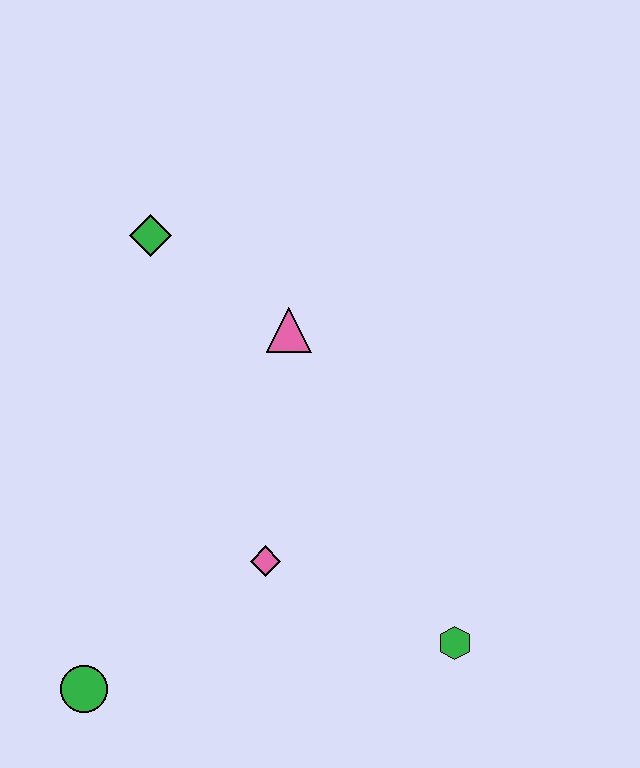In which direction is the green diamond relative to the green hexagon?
The green diamond is above the green hexagon.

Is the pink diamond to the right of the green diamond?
Yes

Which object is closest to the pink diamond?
The green hexagon is closest to the pink diamond.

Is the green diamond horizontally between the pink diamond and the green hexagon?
No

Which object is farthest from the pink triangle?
The green circle is farthest from the pink triangle.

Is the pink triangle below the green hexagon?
No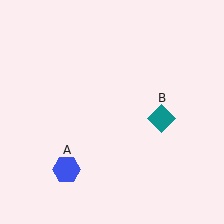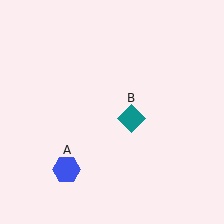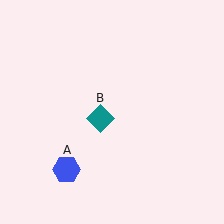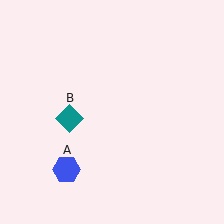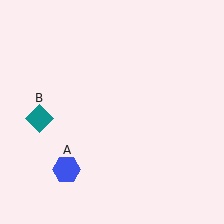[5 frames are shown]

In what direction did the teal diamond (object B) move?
The teal diamond (object B) moved left.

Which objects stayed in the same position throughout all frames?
Blue hexagon (object A) remained stationary.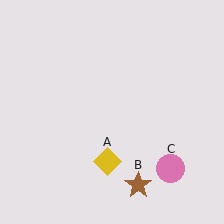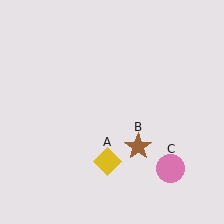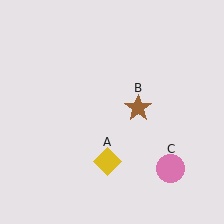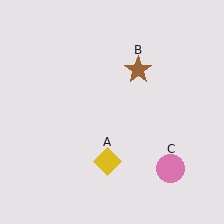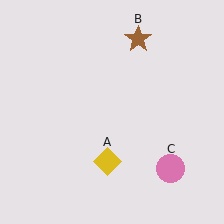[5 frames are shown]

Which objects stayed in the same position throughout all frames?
Yellow diamond (object A) and pink circle (object C) remained stationary.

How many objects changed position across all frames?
1 object changed position: brown star (object B).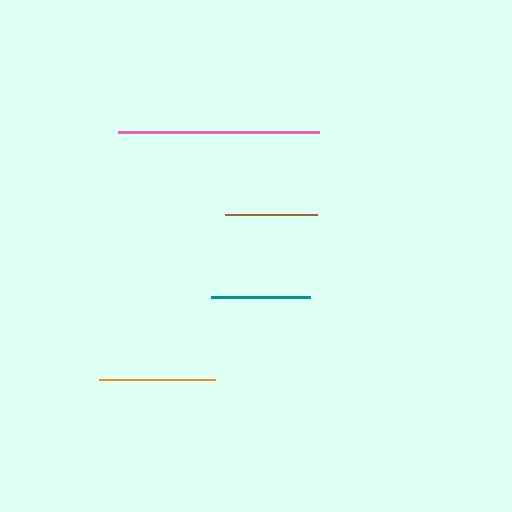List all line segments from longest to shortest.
From longest to shortest: pink, orange, teal, brown.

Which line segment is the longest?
The pink line is the longest at approximately 201 pixels.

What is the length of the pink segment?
The pink segment is approximately 201 pixels long.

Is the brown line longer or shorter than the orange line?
The orange line is longer than the brown line.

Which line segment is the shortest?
The brown line is the shortest at approximately 91 pixels.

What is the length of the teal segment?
The teal segment is approximately 100 pixels long.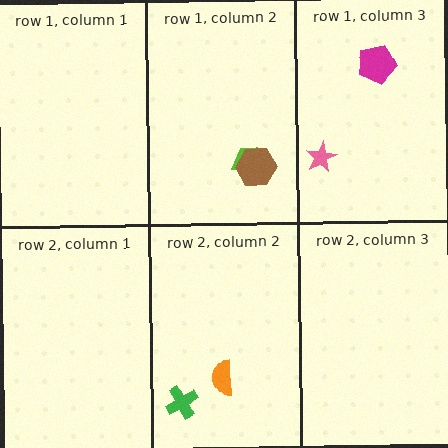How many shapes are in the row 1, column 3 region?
2.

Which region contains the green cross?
The row 2, column 2 region.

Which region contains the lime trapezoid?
The row 1, column 2 region.